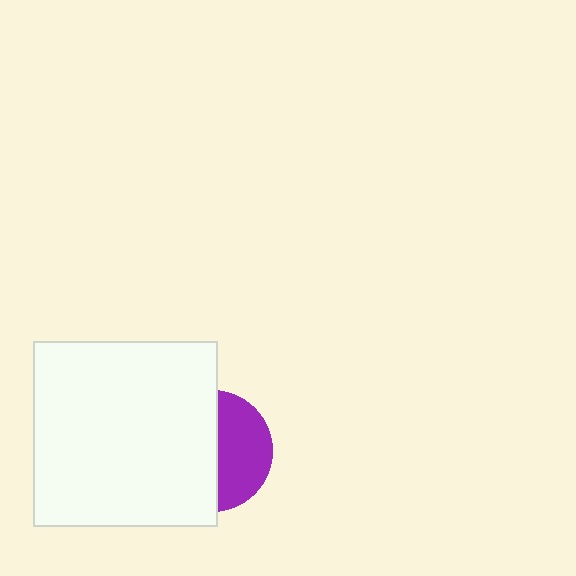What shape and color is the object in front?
The object in front is a white square.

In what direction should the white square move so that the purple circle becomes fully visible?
The white square should move left. That is the shortest direction to clear the overlap and leave the purple circle fully visible.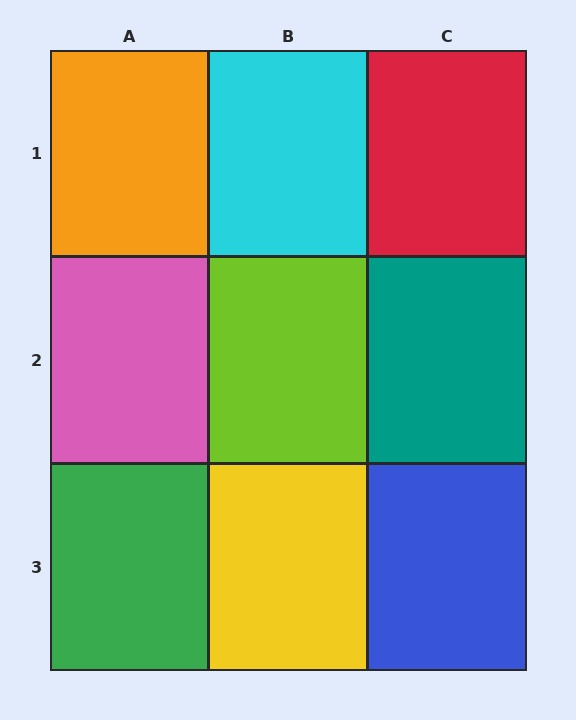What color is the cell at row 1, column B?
Cyan.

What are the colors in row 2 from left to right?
Pink, lime, teal.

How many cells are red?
1 cell is red.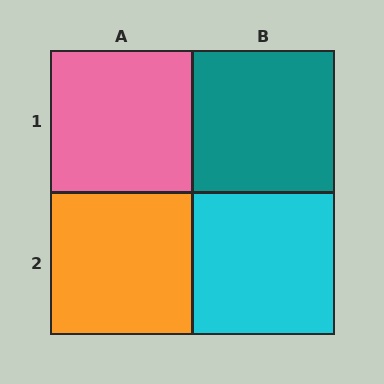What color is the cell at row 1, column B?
Teal.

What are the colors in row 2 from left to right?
Orange, cyan.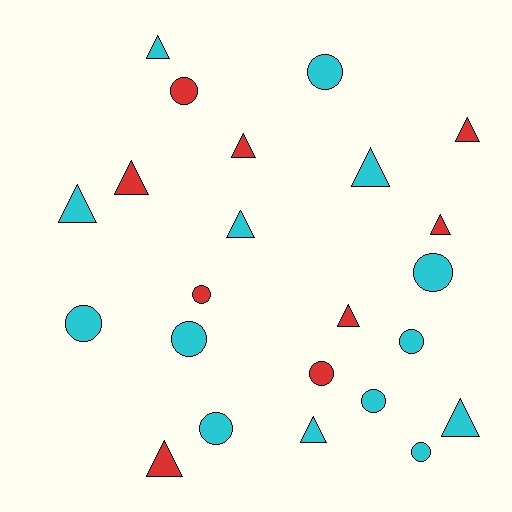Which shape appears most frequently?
Triangle, with 12 objects.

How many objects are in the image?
There are 23 objects.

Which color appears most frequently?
Cyan, with 14 objects.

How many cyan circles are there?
There are 8 cyan circles.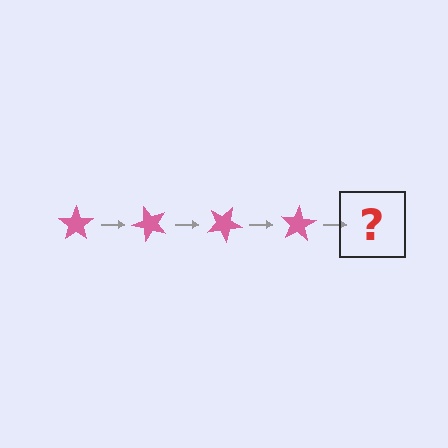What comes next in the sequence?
The next element should be a pink star rotated 200 degrees.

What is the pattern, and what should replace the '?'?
The pattern is that the star rotates 50 degrees each step. The '?' should be a pink star rotated 200 degrees.